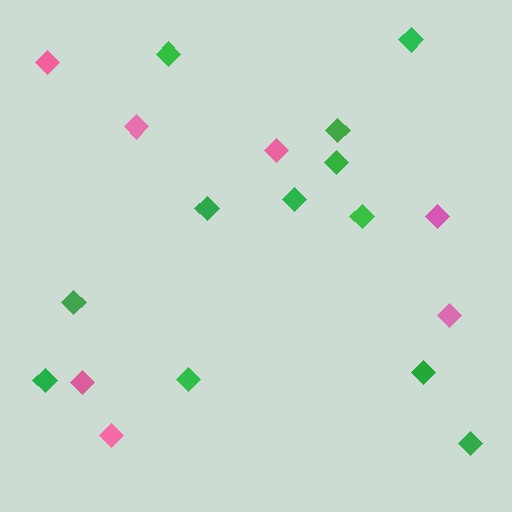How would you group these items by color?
There are 2 groups: one group of pink diamonds (7) and one group of green diamonds (12).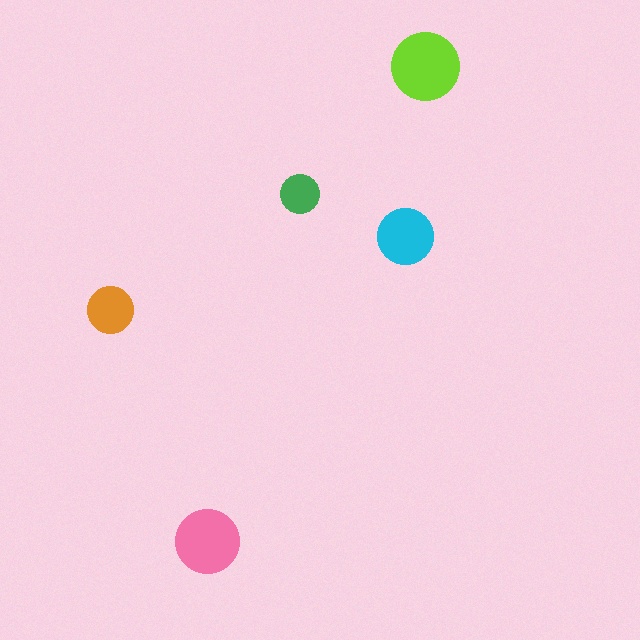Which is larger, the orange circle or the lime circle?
The lime one.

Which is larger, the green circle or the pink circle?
The pink one.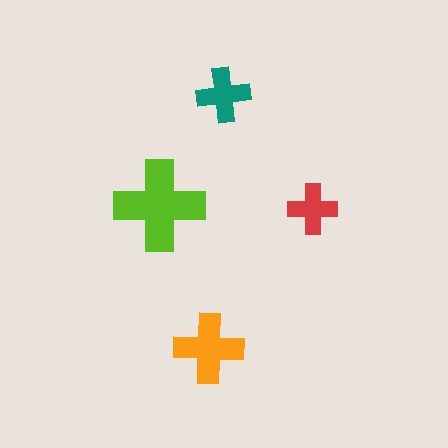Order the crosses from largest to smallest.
the lime one, the orange one, the teal one, the red one.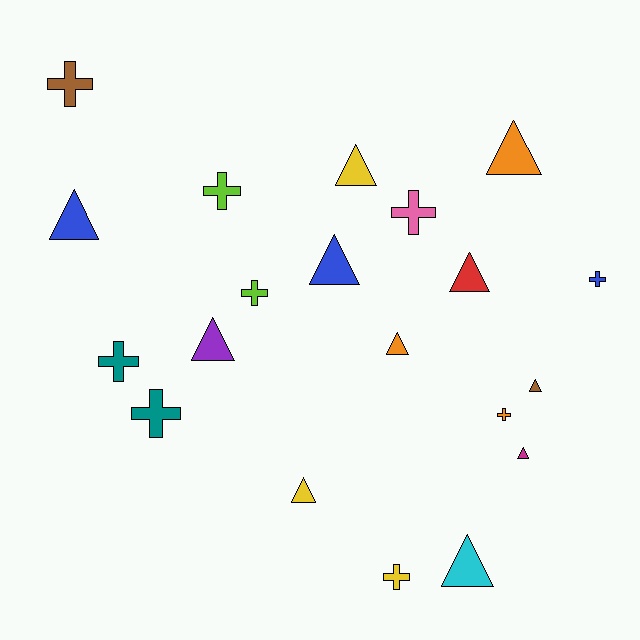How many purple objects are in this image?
There is 1 purple object.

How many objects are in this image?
There are 20 objects.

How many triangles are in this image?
There are 11 triangles.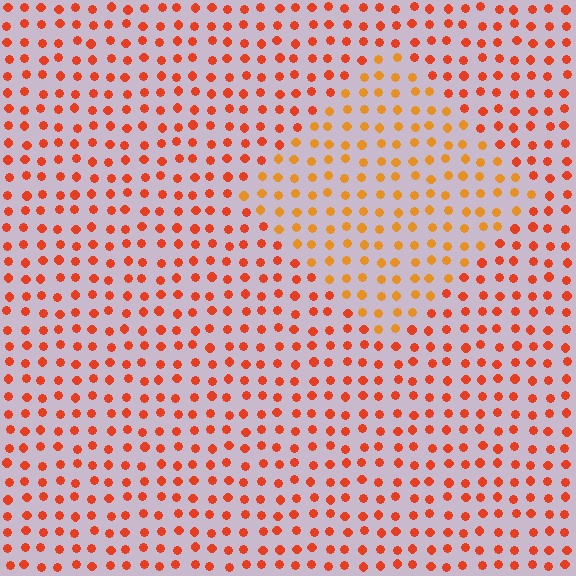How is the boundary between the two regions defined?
The boundary is defined purely by a slight shift in hue (about 26 degrees). Spacing, size, and orientation are identical on both sides.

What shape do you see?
I see a diamond.